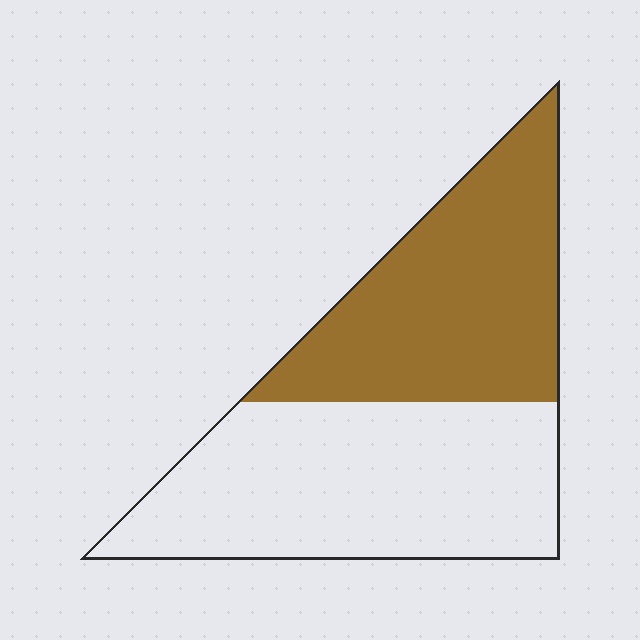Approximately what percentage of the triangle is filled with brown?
Approximately 45%.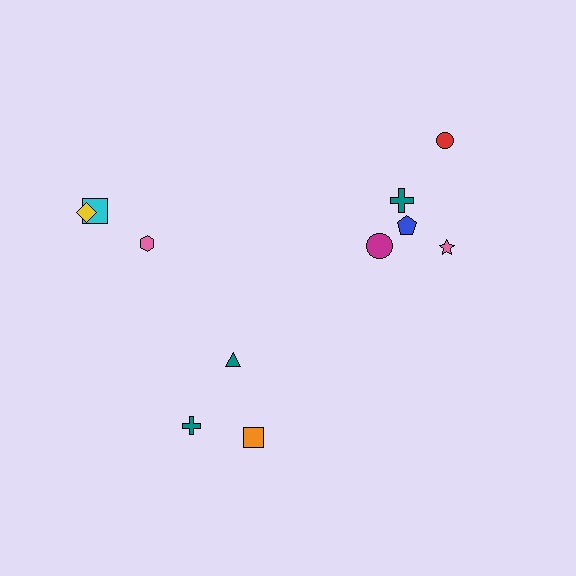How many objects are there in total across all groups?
There are 11 objects.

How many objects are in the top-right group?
There are 5 objects.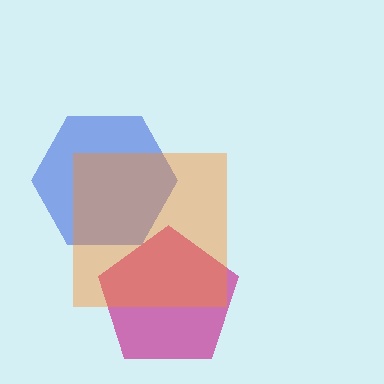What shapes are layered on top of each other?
The layered shapes are: a magenta pentagon, a blue hexagon, an orange square.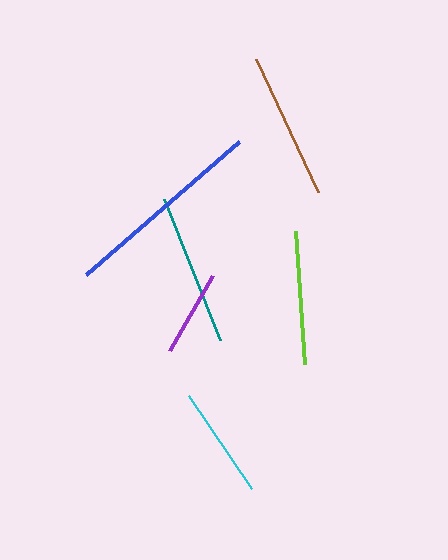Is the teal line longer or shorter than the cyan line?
The teal line is longer than the cyan line.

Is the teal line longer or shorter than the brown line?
The teal line is longer than the brown line.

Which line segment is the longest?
The blue line is the longest at approximately 203 pixels.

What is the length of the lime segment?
The lime segment is approximately 133 pixels long.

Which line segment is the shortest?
The purple line is the shortest at approximately 87 pixels.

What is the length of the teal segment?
The teal segment is approximately 152 pixels long.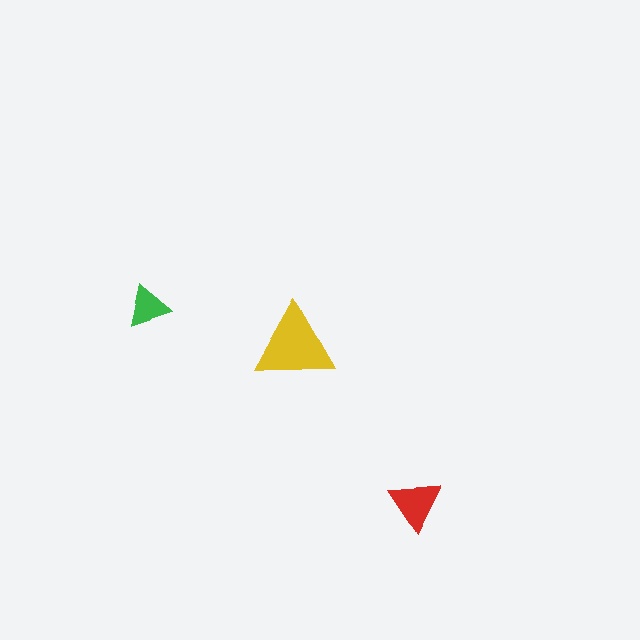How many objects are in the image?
There are 3 objects in the image.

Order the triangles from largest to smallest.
the yellow one, the red one, the green one.